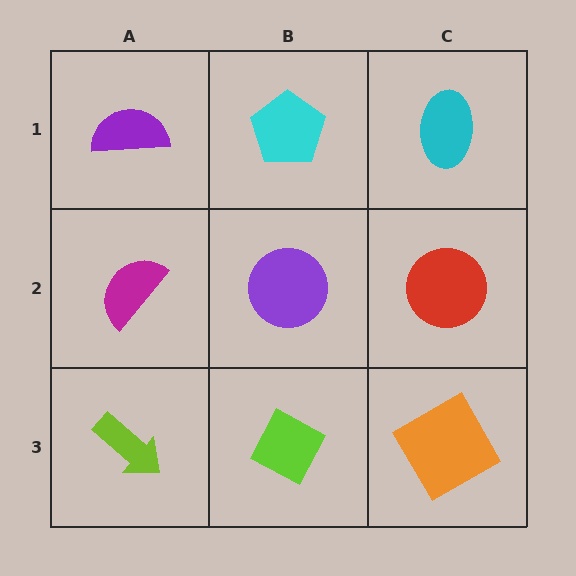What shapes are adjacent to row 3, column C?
A red circle (row 2, column C), a lime diamond (row 3, column B).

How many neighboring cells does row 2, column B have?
4.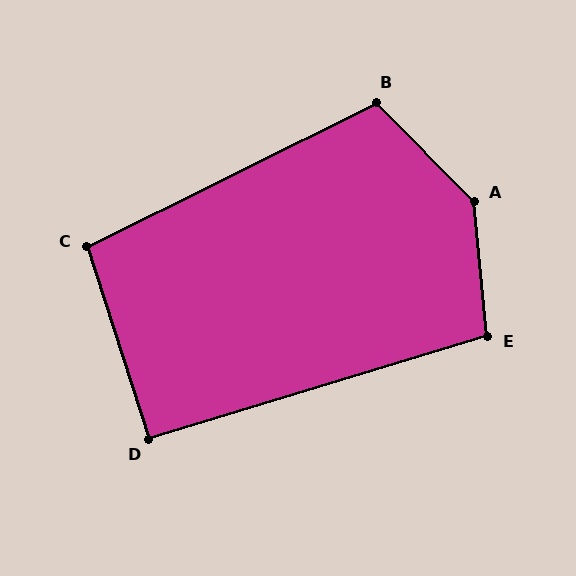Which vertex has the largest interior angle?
A, at approximately 141 degrees.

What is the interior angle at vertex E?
Approximately 101 degrees (obtuse).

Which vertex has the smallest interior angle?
D, at approximately 91 degrees.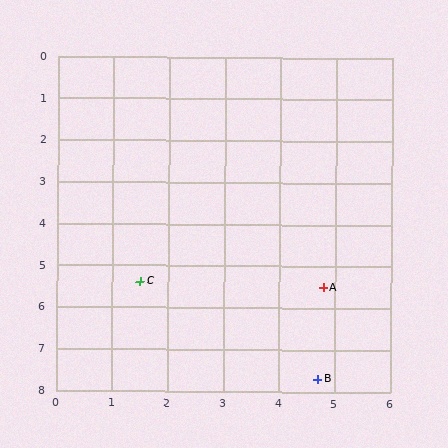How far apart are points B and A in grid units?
Points B and A are about 2.2 grid units apart.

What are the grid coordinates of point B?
Point B is at approximately (4.7, 7.7).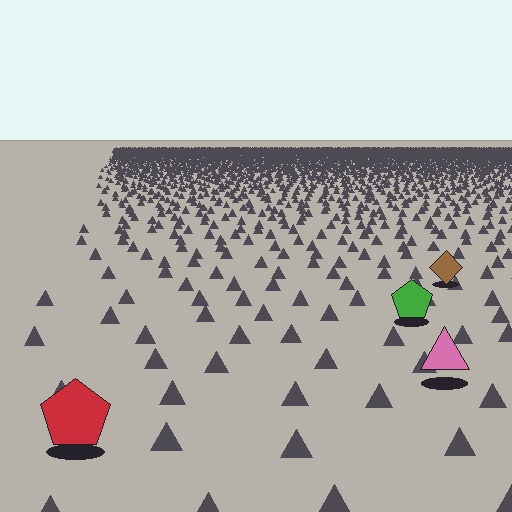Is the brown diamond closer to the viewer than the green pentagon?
No. The green pentagon is closer — you can tell from the texture gradient: the ground texture is coarser near it.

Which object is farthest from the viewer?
The brown diamond is farthest from the viewer. It appears smaller and the ground texture around it is denser.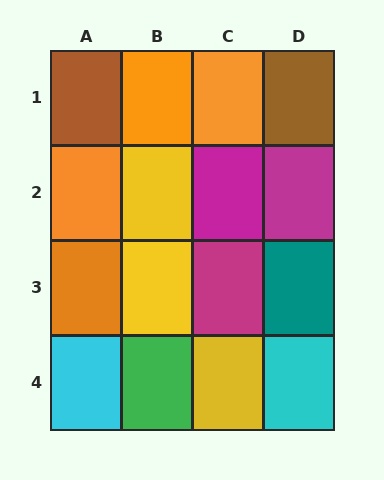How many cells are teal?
1 cell is teal.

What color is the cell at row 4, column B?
Green.